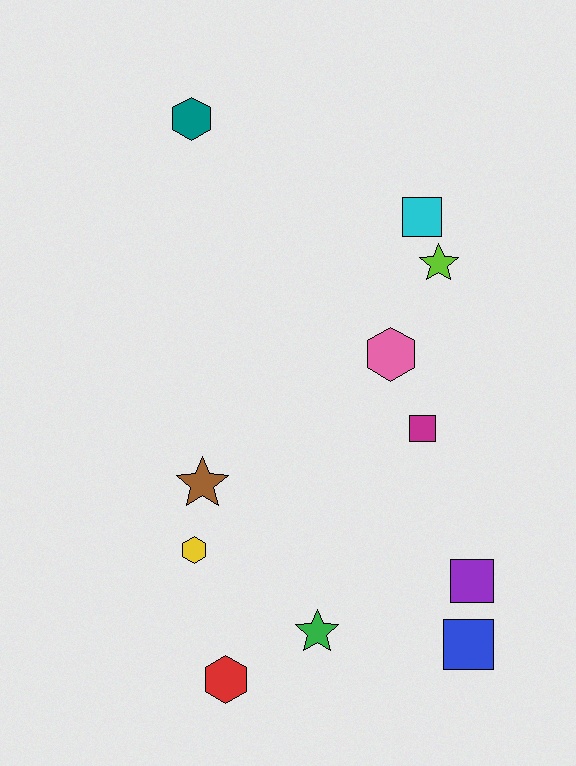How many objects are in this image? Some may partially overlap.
There are 11 objects.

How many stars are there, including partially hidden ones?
There are 3 stars.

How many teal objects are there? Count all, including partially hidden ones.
There is 1 teal object.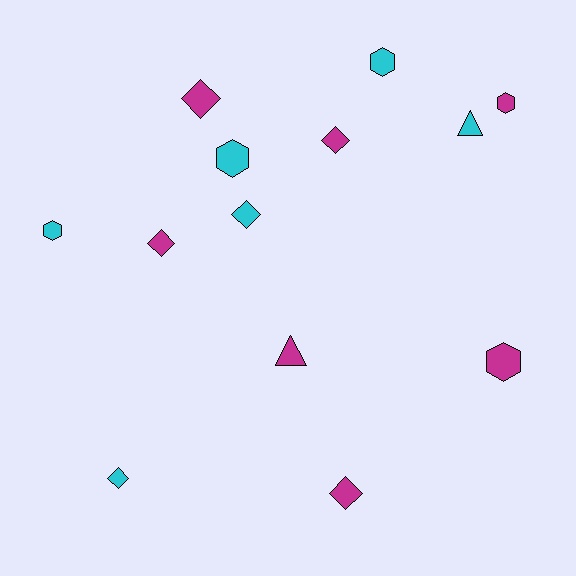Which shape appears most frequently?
Diamond, with 6 objects.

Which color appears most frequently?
Magenta, with 7 objects.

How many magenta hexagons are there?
There are 2 magenta hexagons.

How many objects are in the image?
There are 13 objects.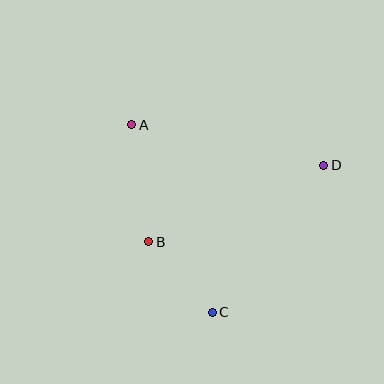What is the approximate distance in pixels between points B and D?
The distance between B and D is approximately 191 pixels.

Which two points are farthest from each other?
Points A and C are farthest from each other.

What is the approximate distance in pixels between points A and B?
The distance between A and B is approximately 118 pixels.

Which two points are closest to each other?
Points B and C are closest to each other.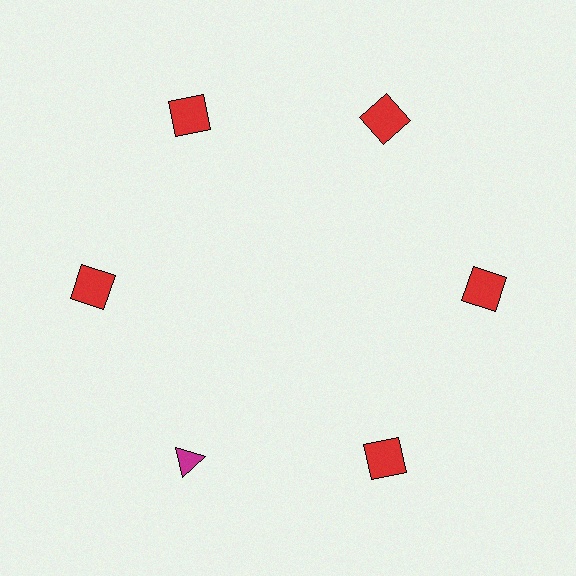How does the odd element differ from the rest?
It differs in both color (magenta instead of red) and shape (triangle instead of square).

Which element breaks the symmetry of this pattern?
The magenta triangle at roughly the 7 o'clock position breaks the symmetry. All other shapes are red squares.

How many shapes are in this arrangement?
There are 6 shapes arranged in a ring pattern.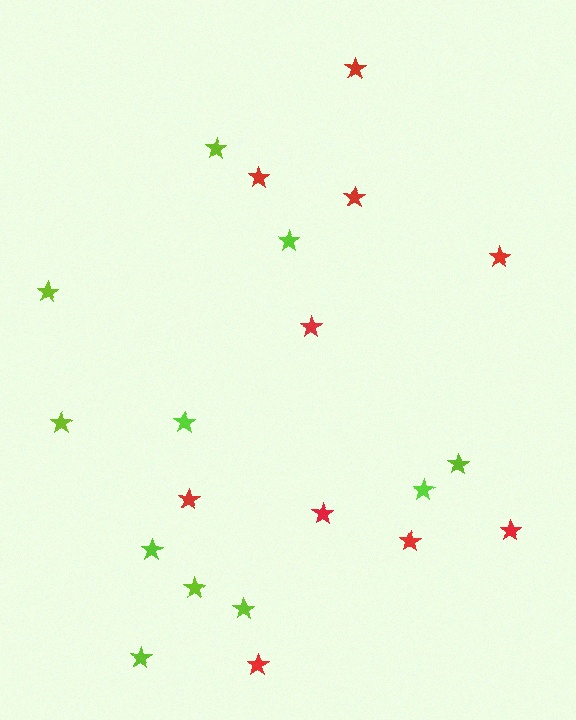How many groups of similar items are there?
There are 2 groups: one group of red stars (10) and one group of lime stars (11).